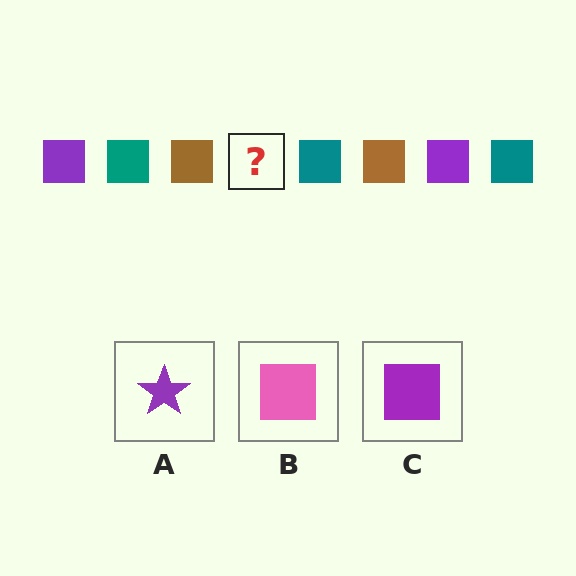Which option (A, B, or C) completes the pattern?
C.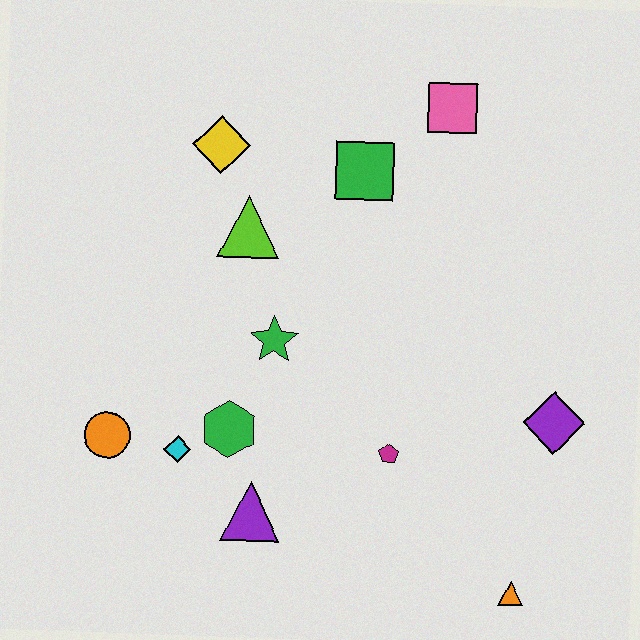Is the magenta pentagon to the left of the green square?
No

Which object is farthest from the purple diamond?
The orange circle is farthest from the purple diamond.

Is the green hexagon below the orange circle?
No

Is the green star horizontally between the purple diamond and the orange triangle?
No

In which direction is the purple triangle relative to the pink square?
The purple triangle is below the pink square.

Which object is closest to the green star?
The green hexagon is closest to the green star.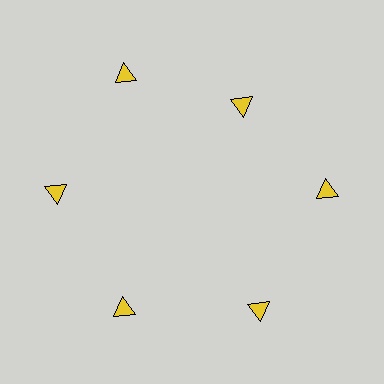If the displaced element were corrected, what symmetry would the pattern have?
It would have 6-fold rotational symmetry — the pattern would map onto itself every 60 degrees.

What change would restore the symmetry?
The symmetry would be restored by moving it outward, back onto the ring so that all 6 triangles sit at equal angles and equal distance from the center.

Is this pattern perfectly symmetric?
No. The 6 yellow triangles are arranged in a ring, but one element near the 1 o'clock position is pulled inward toward the center, breaking the 6-fold rotational symmetry.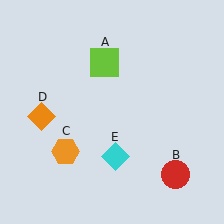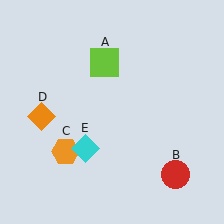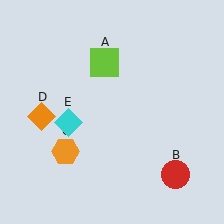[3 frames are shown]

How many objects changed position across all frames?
1 object changed position: cyan diamond (object E).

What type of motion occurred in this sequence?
The cyan diamond (object E) rotated clockwise around the center of the scene.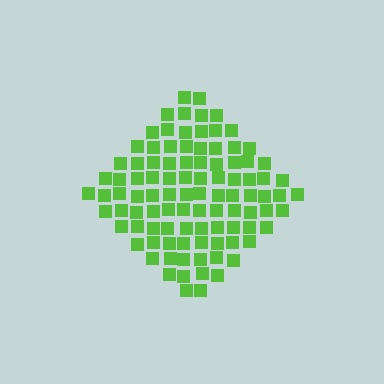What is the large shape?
The large shape is a diamond.